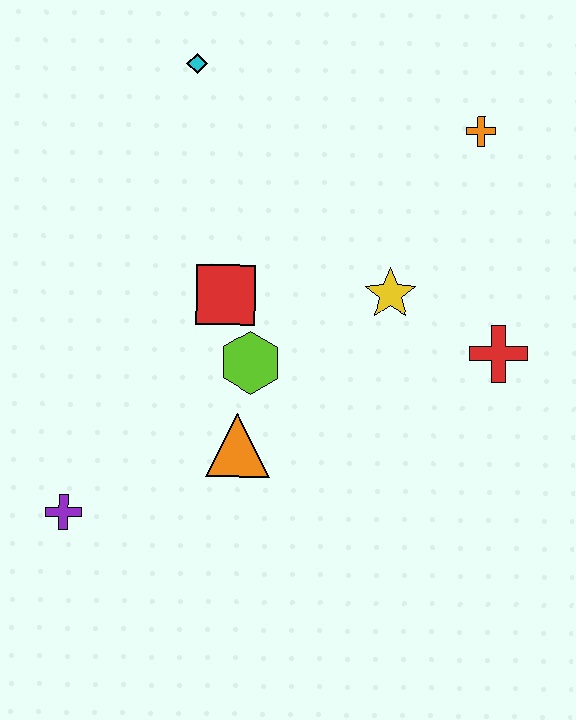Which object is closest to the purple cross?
The orange triangle is closest to the purple cross.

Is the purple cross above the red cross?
No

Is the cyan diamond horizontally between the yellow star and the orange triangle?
No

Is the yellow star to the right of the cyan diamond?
Yes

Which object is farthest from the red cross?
The purple cross is farthest from the red cross.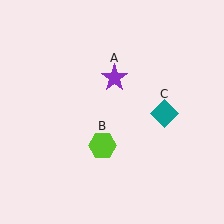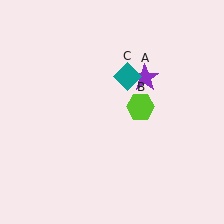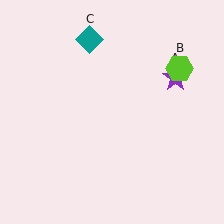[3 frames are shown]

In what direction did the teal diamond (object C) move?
The teal diamond (object C) moved up and to the left.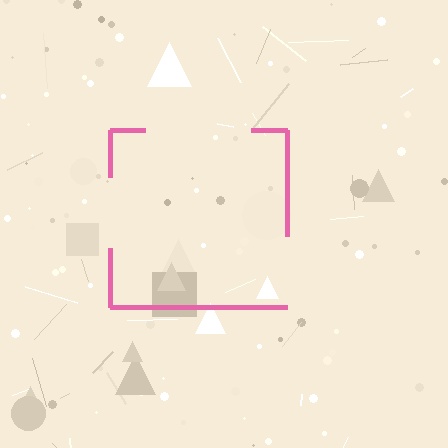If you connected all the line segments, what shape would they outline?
They would outline a square.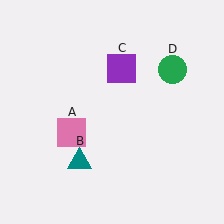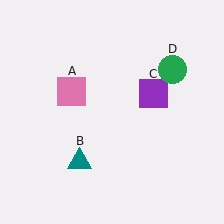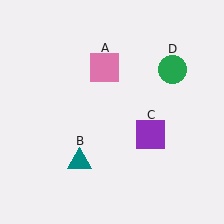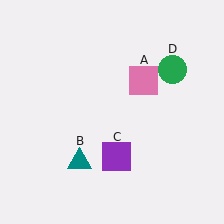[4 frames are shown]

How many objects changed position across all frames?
2 objects changed position: pink square (object A), purple square (object C).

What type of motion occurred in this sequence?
The pink square (object A), purple square (object C) rotated clockwise around the center of the scene.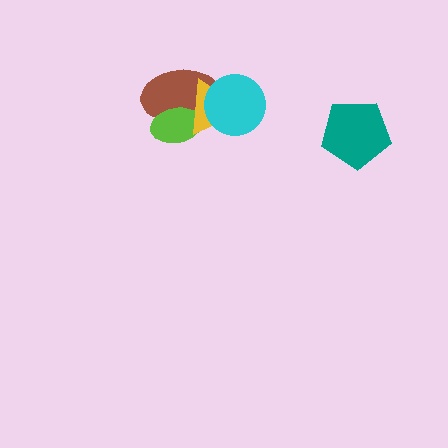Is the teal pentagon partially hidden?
No, no other shape covers it.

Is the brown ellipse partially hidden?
Yes, it is partially covered by another shape.